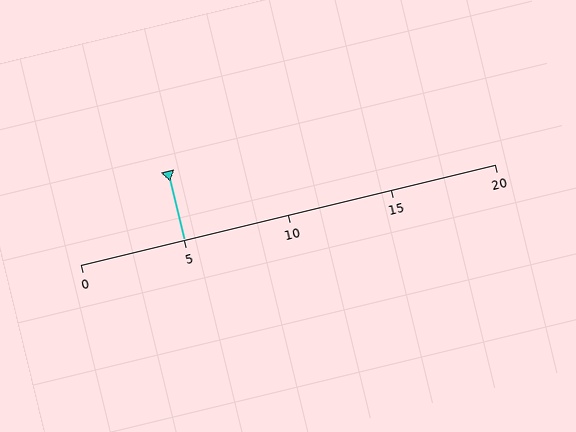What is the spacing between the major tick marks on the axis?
The major ticks are spaced 5 apart.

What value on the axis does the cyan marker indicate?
The marker indicates approximately 5.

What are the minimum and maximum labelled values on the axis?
The axis runs from 0 to 20.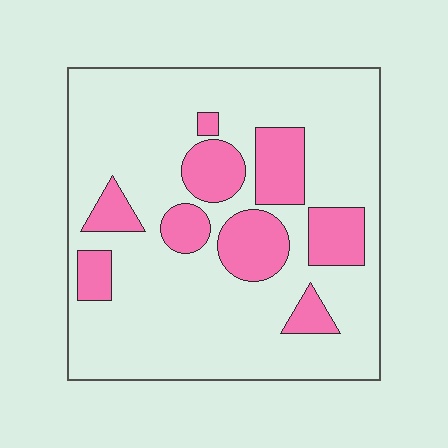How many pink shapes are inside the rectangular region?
9.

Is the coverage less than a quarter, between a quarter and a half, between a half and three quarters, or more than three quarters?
Less than a quarter.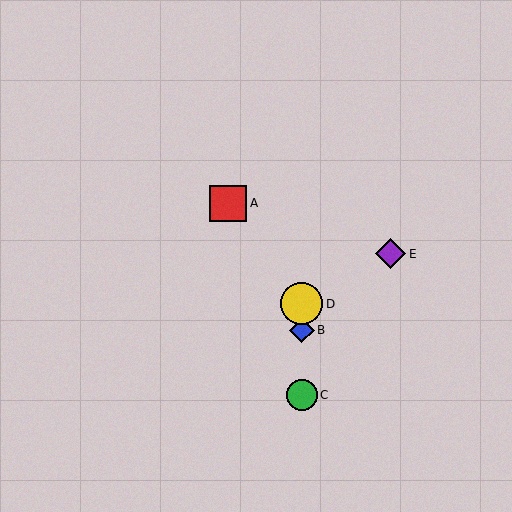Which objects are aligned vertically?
Objects B, C, D are aligned vertically.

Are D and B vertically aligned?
Yes, both are at x≈302.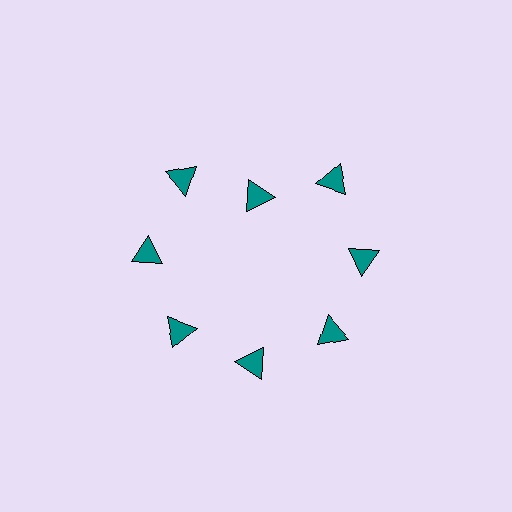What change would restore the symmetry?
The symmetry would be restored by moving it outward, back onto the ring so that all 8 triangles sit at equal angles and equal distance from the center.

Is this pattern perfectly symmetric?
No. The 8 teal triangles are arranged in a ring, but one element near the 12 o'clock position is pulled inward toward the center, breaking the 8-fold rotational symmetry.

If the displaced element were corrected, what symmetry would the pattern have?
It would have 8-fold rotational symmetry — the pattern would map onto itself every 45 degrees.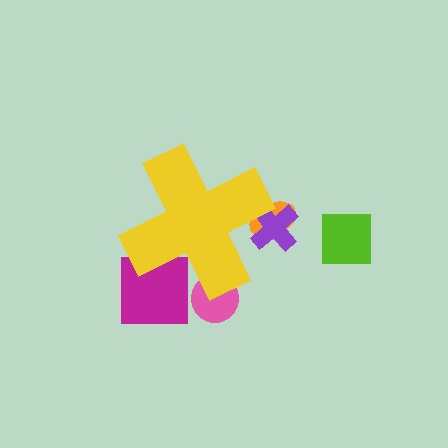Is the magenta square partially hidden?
Yes, the magenta square is partially hidden behind the yellow cross.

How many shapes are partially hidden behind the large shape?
4 shapes are partially hidden.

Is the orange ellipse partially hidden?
Yes, the orange ellipse is partially hidden behind the yellow cross.